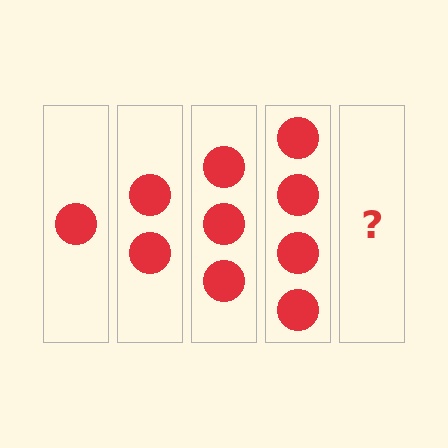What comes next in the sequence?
The next element should be 5 circles.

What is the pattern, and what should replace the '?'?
The pattern is that each step adds one more circle. The '?' should be 5 circles.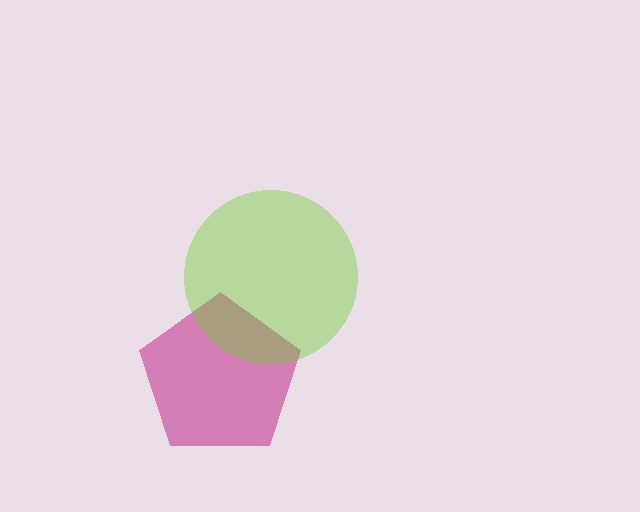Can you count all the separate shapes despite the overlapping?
Yes, there are 2 separate shapes.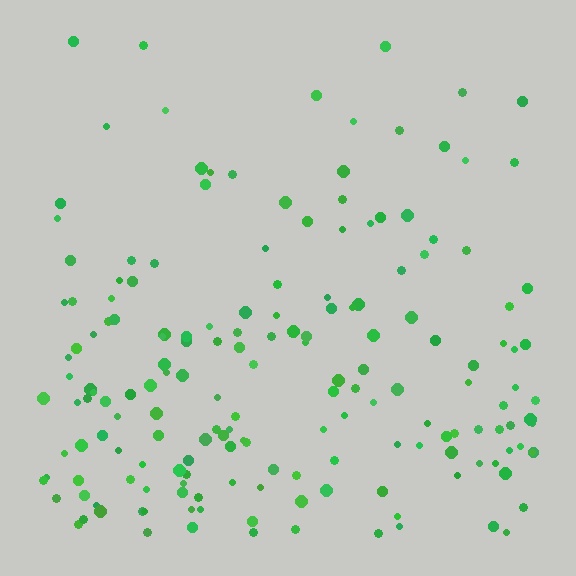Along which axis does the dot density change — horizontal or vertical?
Vertical.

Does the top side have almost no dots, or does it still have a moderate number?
Still a moderate number, just noticeably fewer than the bottom.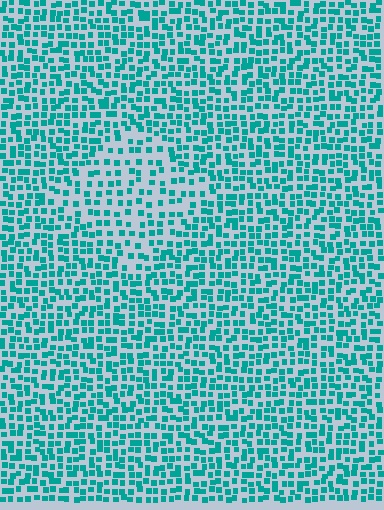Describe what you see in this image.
The image contains small teal elements arranged at two different densities. A diamond-shaped region is visible where the elements are less densely packed than the surrounding area.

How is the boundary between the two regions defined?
The boundary is defined by a change in element density (approximately 1.7x ratio). All elements are the same color, size, and shape.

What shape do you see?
I see a diamond.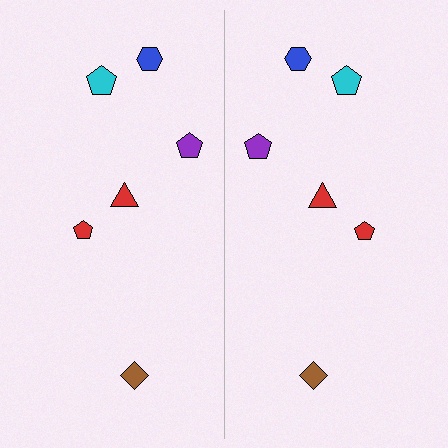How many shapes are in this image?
There are 12 shapes in this image.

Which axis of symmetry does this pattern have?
The pattern has a vertical axis of symmetry running through the center of the image.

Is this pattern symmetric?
Yes, this pattern has bilateral (reflection) symmetry.